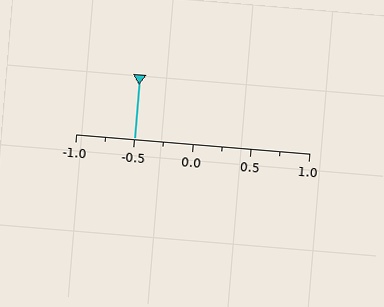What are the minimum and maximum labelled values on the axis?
The axis runs from -1.0 to 1.0.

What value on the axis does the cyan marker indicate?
The marker indicates approximately -0.5.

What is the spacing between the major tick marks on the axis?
The major ticks are spaced 0.5 apart.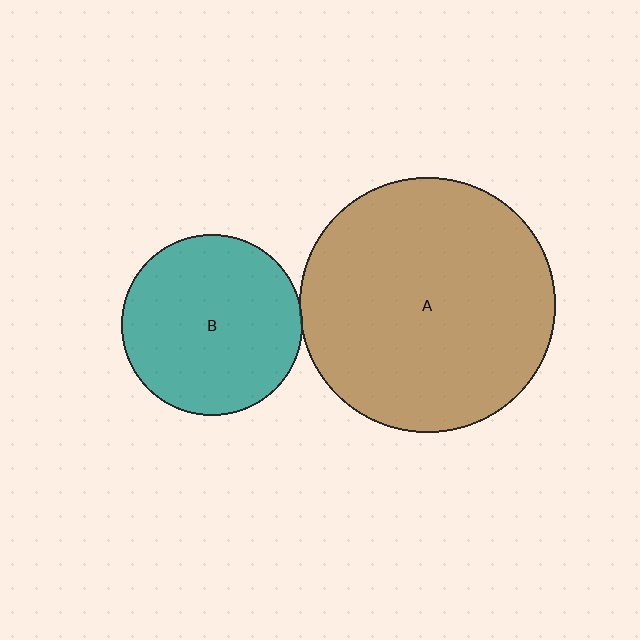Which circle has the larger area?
Circle A (brown).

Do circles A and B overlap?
Yes.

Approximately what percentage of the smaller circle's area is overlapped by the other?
Approximately 5%.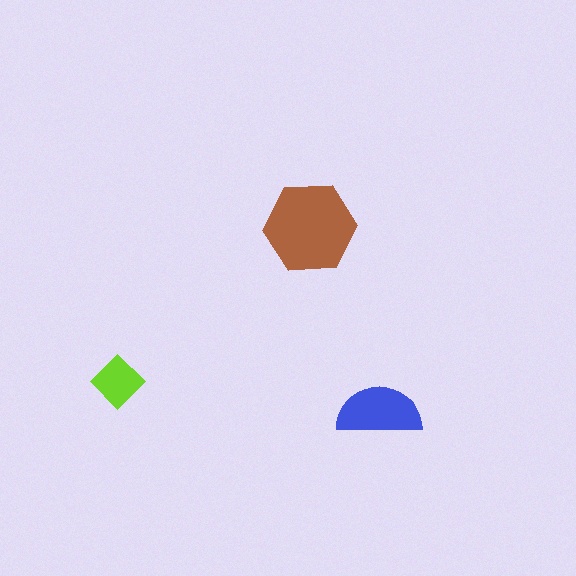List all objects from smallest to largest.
The lime diamond, the blue semicircle, the brown hexagon.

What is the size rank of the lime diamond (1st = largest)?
3rd.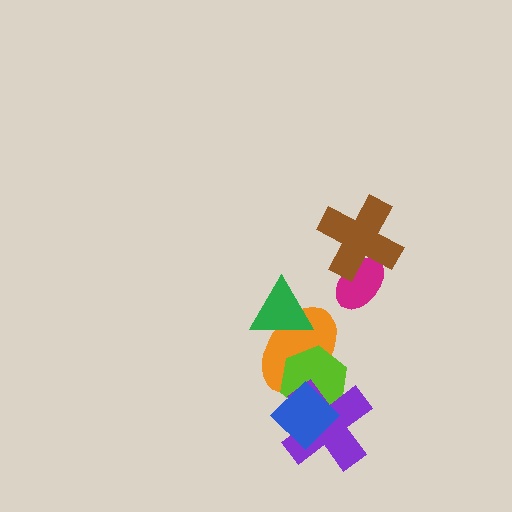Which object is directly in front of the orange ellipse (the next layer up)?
The green triangle is directly in front of the orange ellipse.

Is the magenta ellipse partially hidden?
Yes, it is partially covered by another shape.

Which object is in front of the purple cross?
The blue diamond is in front of the purple cross.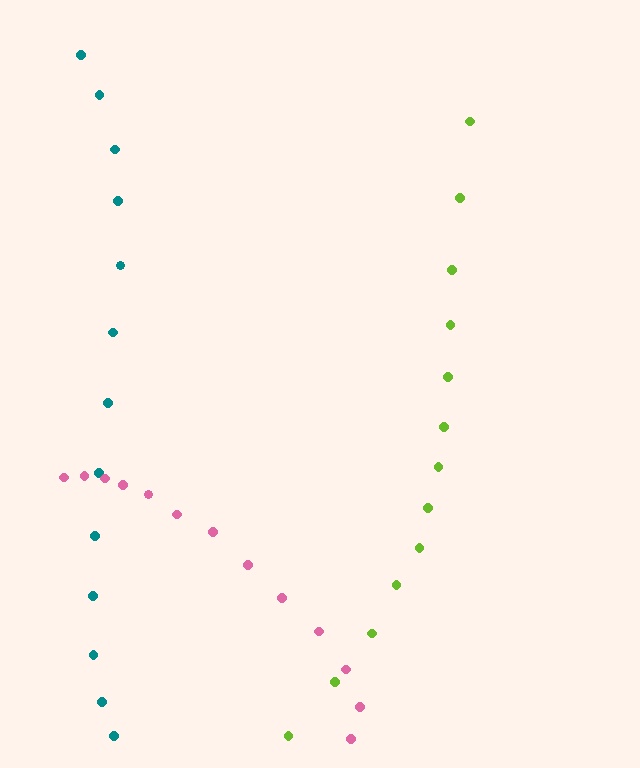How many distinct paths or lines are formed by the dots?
There are 3 distinct paths.